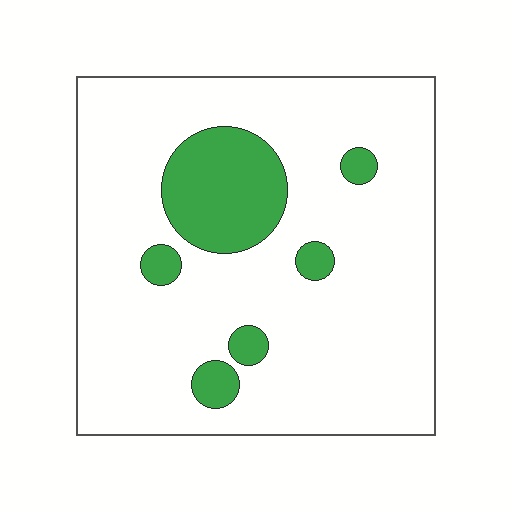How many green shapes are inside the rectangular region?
6.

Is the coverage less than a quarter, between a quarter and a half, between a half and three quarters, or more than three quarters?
Less than a quarter.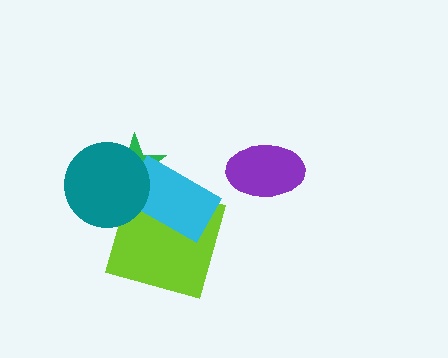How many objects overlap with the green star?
2 objects overlap with the green star.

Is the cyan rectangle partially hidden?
Yes, it is partially covered by another shape.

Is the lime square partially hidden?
Yes, it is partially covered by another shape.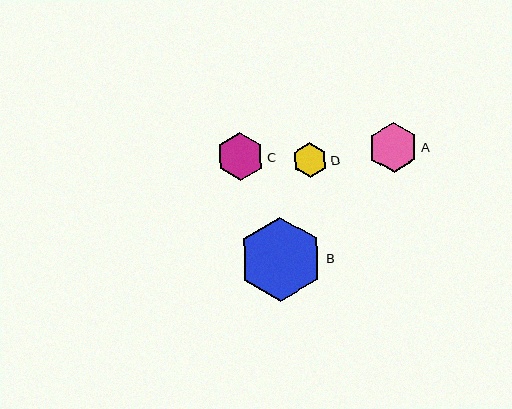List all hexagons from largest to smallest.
From largest to smallest: B, A, C, D.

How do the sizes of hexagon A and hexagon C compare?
Hexagon A and hexagon C are approximately the same size.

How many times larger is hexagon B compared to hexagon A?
Hexagon B is approximately 1.7 times the size of hexagon A.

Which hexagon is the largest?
Hexagon B is the largest with a size of approximately 84 pixels.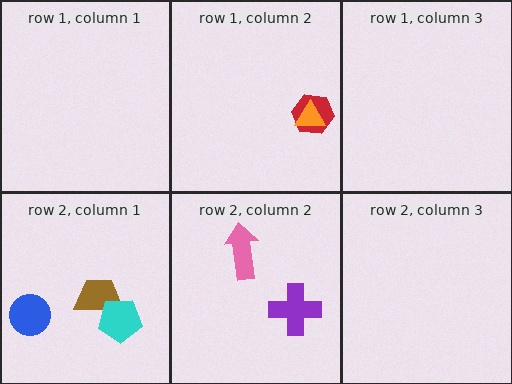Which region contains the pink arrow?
The row 2, column 2 region.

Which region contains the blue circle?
The row 2, column 1 region.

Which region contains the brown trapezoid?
The row 2, column 1 region.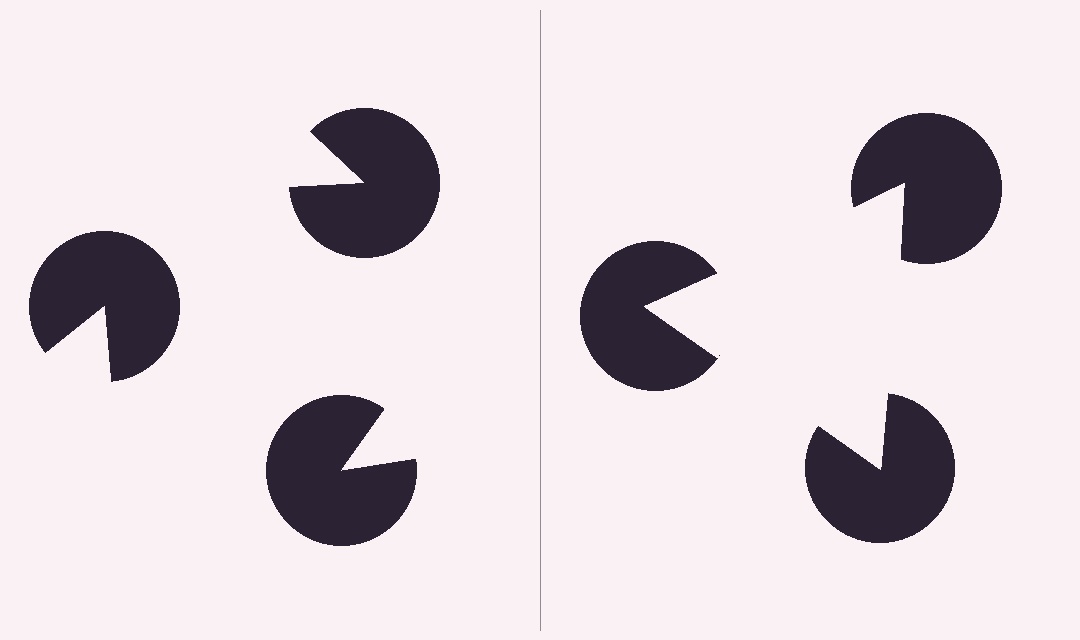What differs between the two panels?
The pac-man discs are positioned identically on both sides; only the wedge orientations differ. On the right they align to a triangle; on the left they are misaligned.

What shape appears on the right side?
An illusory triangle.